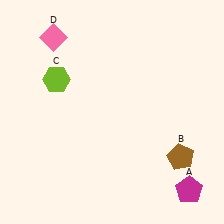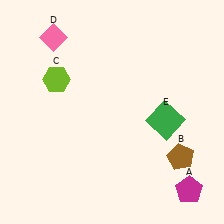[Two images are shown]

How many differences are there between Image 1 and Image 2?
There is 1 difference between the two images.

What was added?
A green square (E) was added in Image 2.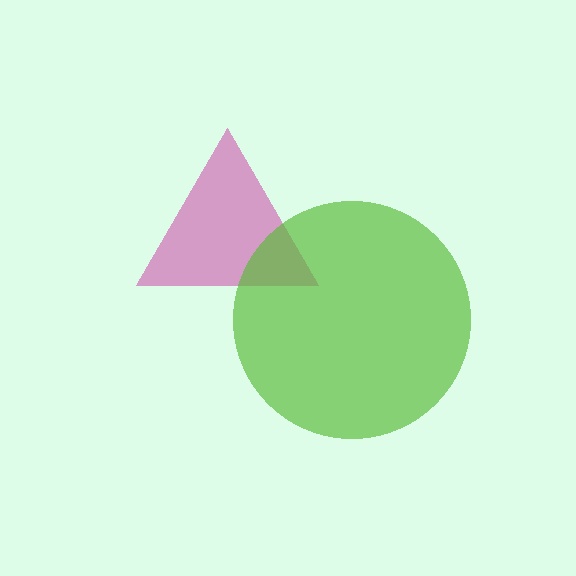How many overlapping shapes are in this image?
There are 2 overlapping shapes in the image.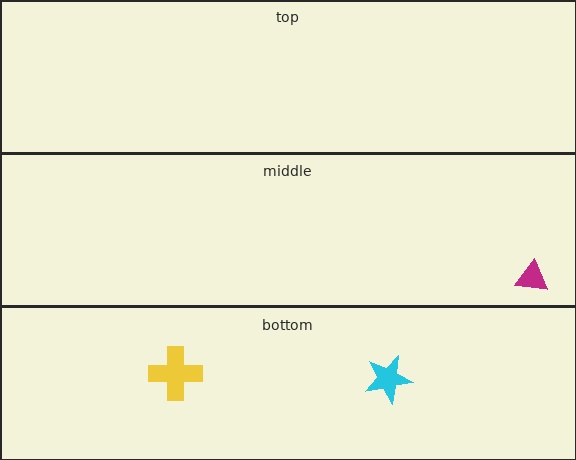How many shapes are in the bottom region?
2.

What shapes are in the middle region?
The magenta triangle.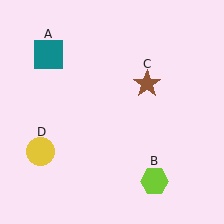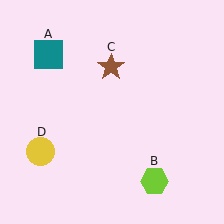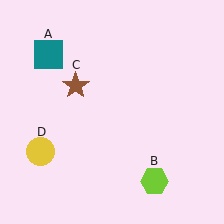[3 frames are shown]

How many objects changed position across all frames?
1 object changed position: brown star (object C).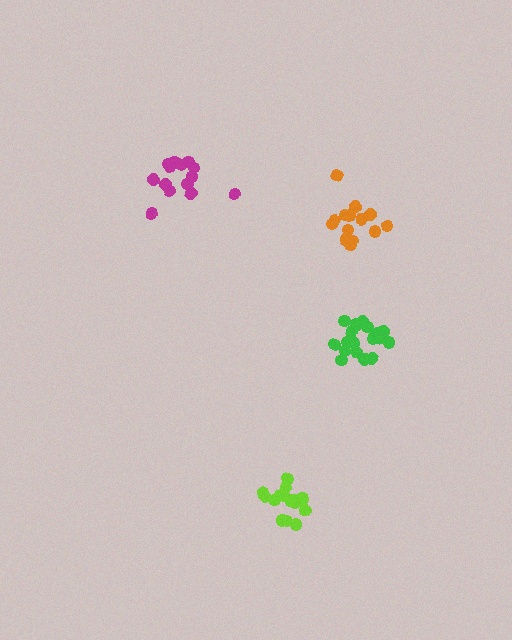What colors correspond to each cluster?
The clusters are colored: orange, lime, magenta, green.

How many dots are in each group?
Group 1: 14 dots, Group 2: 20 dots, Group 3: 14 dots, Group 4: 20 dots (68 total).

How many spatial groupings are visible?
There are 4 spatial groupings.